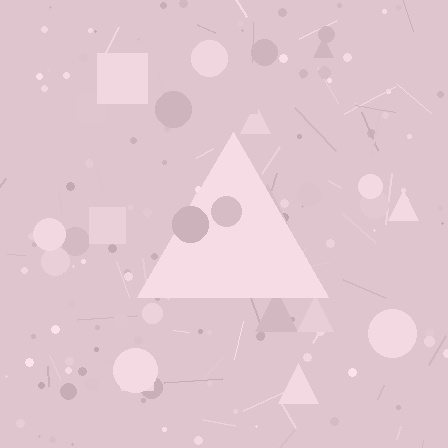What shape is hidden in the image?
A triangle is hidden in the image.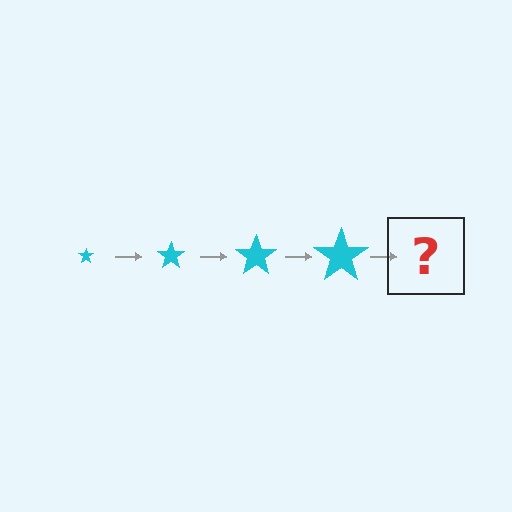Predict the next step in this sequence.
The next step is a cyan star, larger than the previous one.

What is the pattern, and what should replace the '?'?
The pattern is that the star gets progressively larger each step. The '?' should be a cyan star, larger than the previous one.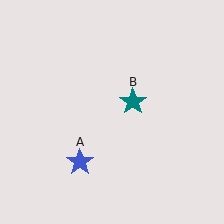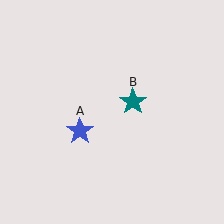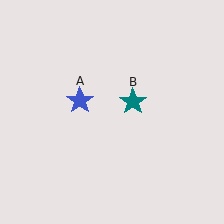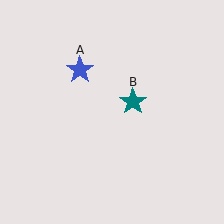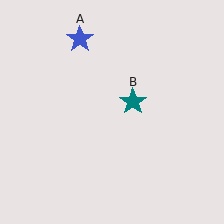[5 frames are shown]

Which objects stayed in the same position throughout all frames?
Teal star (object B) remained stationary.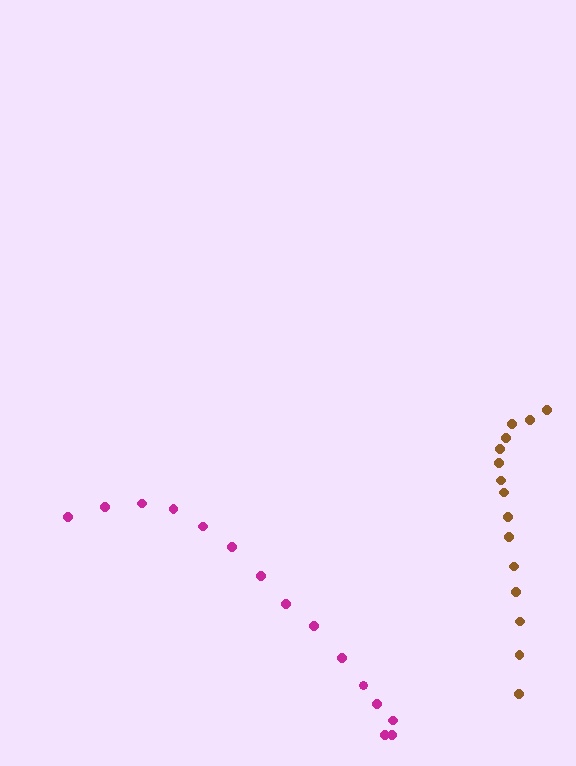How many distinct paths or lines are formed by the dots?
There are 2 distinct paths.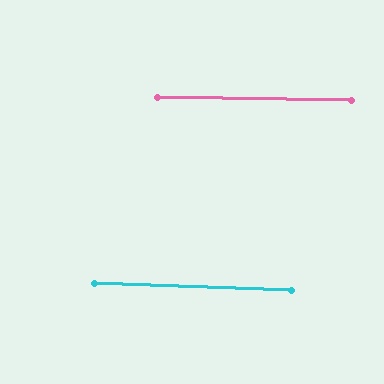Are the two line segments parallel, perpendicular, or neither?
Parallel — their directions differ by only 1.0°.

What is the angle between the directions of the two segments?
Approximately 1 degree.